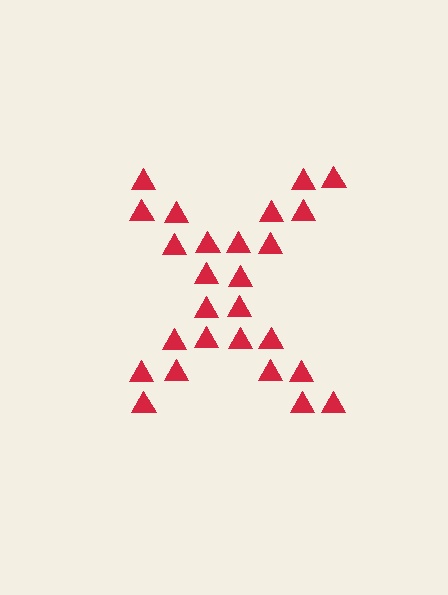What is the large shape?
The large shape is the letter X.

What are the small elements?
The small elements are triangles.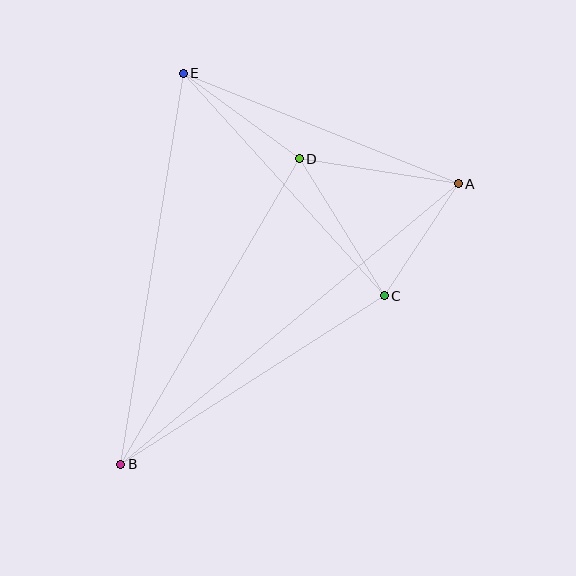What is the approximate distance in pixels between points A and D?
The distance between A and D is approximately 161 pixels.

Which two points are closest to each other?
Points A and C are closest to each other.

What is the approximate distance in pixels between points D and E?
The distance between D and E is approximately 144 pixels.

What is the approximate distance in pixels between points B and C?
The distance between B and C is approximately 313 pixels.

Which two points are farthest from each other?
Points A and B are farthest from each other.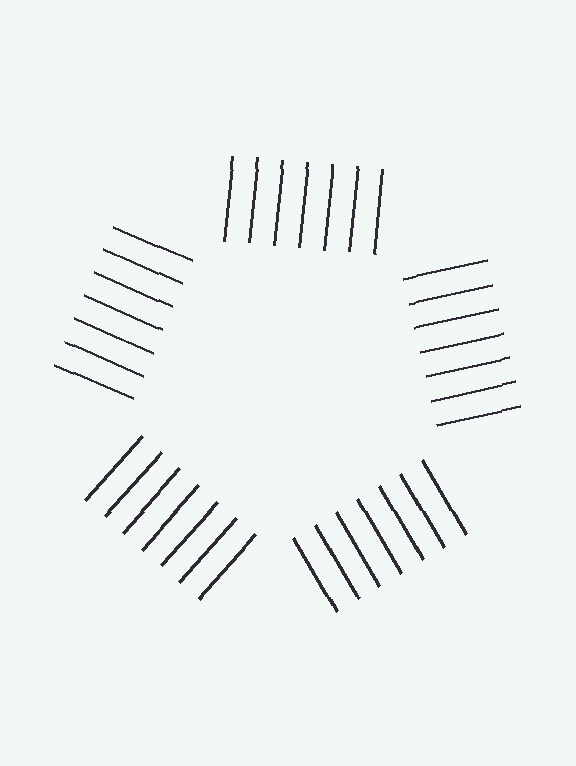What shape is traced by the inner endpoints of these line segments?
An illusory pentagon — the line segments terminate on its edges but no continuous stroke is drawn.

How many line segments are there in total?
35 — 7 along each of the 5 edges.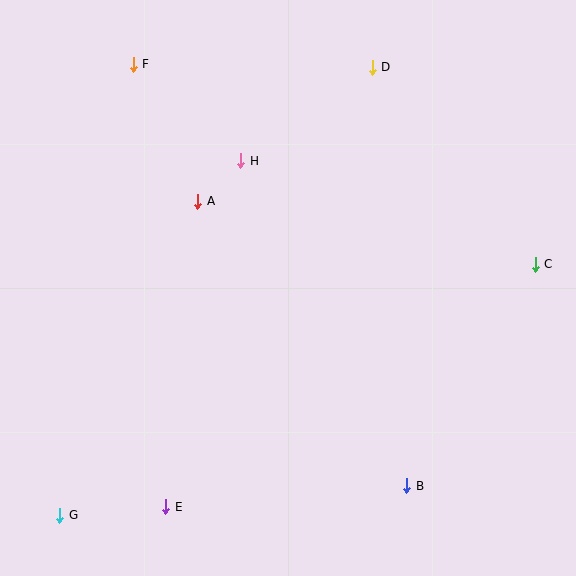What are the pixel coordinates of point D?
Point D is at (372, 67).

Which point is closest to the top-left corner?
Point F is closest to the top-left corner.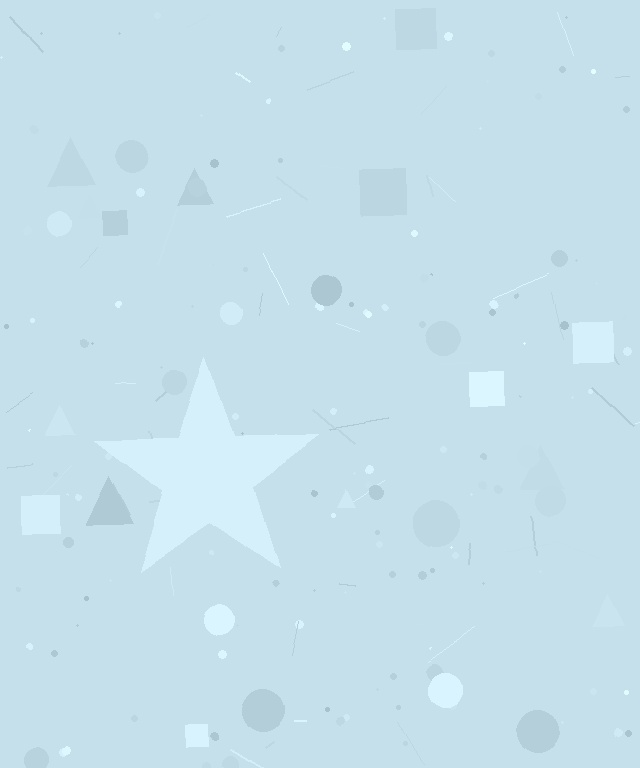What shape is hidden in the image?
A star is hidden in the image.